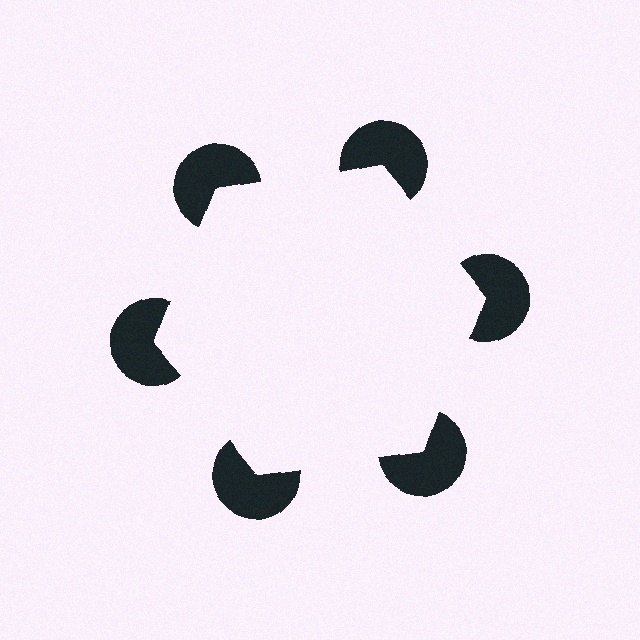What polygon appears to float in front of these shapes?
An illusory hexagon — its edges are inferred from the aligned wedge cuts in the pac-man discs, not physically drawn.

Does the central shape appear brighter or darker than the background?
It typically appears slightly brighter than the background, even though no actual brightness change is drawn.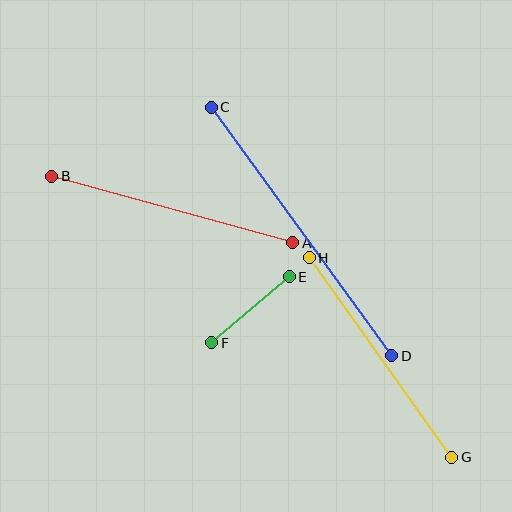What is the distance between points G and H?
The distance is approximately 245 pixels.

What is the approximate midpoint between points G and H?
The midpoint is at approximately (380, 358) pixels.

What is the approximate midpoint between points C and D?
The midpoint is at approximately (302, 232) pixels.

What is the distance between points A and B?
The distance is approximately 250 pixels.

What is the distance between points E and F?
The distance is approximately 102 pixels.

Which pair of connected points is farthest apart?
Points C and D are farthest apart.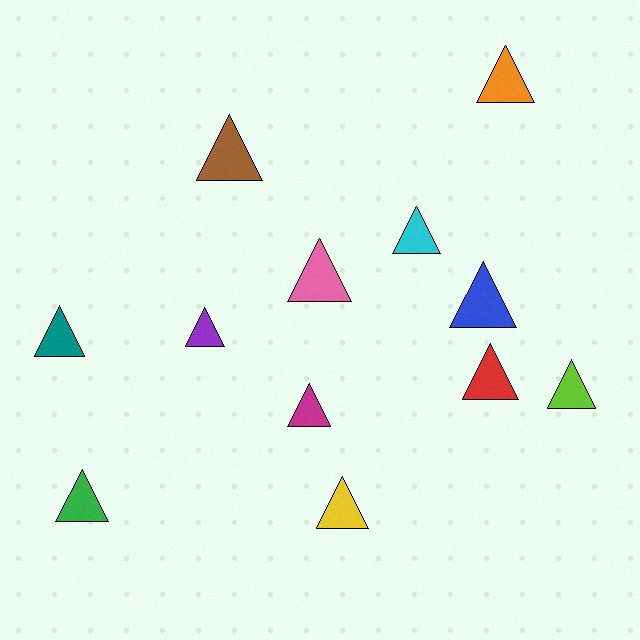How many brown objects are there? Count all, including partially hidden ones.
There is 1 brown object.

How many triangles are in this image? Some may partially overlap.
There are 12 triangles.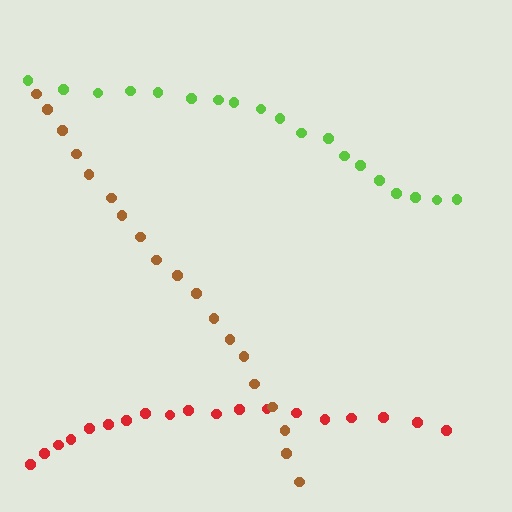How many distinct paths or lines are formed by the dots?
There are 3 distinct paths.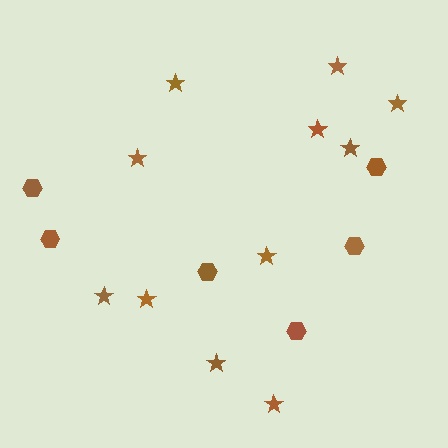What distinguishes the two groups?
There are 2 groups: one group of stars (11) and one group of hexagons (6).